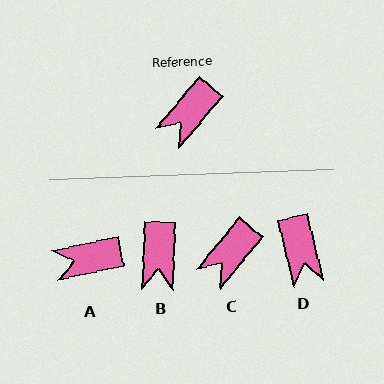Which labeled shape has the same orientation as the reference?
C.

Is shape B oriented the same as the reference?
No, it is off by about 38 degrees.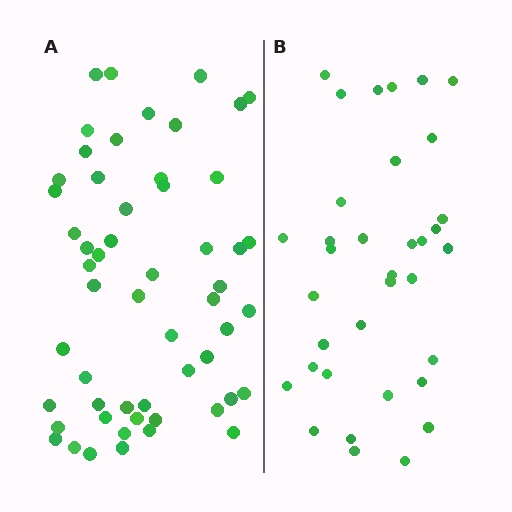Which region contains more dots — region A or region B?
Region A (the left region) has more dots.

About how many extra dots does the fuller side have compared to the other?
Region A has approximately 20 more dots than region B.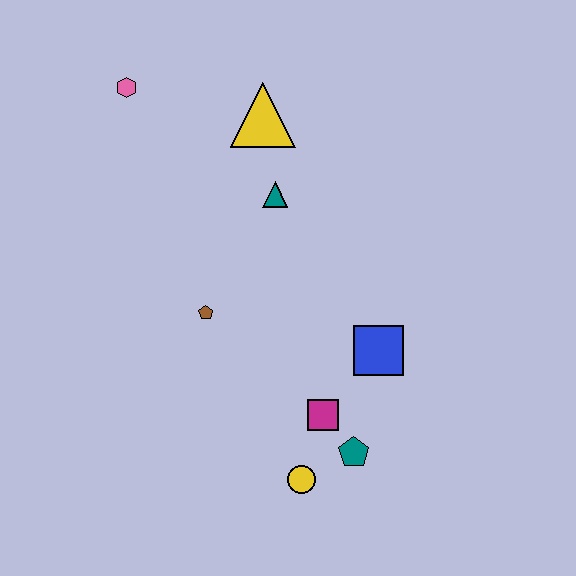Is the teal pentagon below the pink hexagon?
Yes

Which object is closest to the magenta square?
The teal pentagon is closest to the magenta square.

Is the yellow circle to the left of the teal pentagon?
Yes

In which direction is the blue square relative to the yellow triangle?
The blue square is below the yellow triangle.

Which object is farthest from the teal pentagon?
The pink hexagon is farthest from the teal pentagon.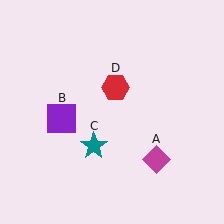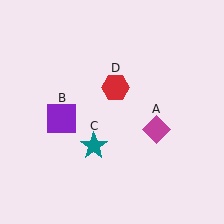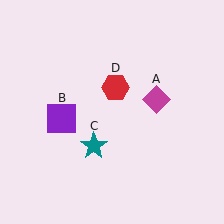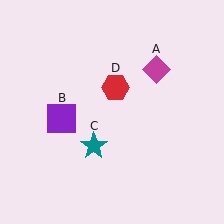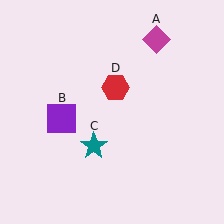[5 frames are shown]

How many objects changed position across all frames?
1 object changed position: magenta diamond (object A).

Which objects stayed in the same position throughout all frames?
Purple square (object B) and teal star (object C) and red hexagon (object D) remained stationary.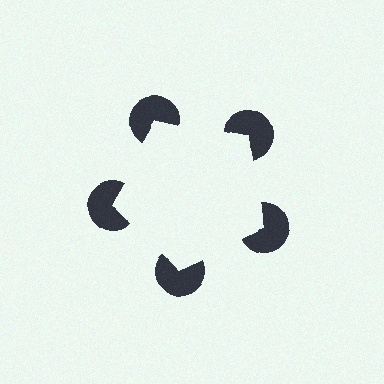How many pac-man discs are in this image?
There are 5 — one at each vertex of the illusory pentagon.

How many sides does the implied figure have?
5 sides.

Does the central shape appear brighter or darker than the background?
It typically appears slightly brighter than the background, even though no actual brightness change is drawn.